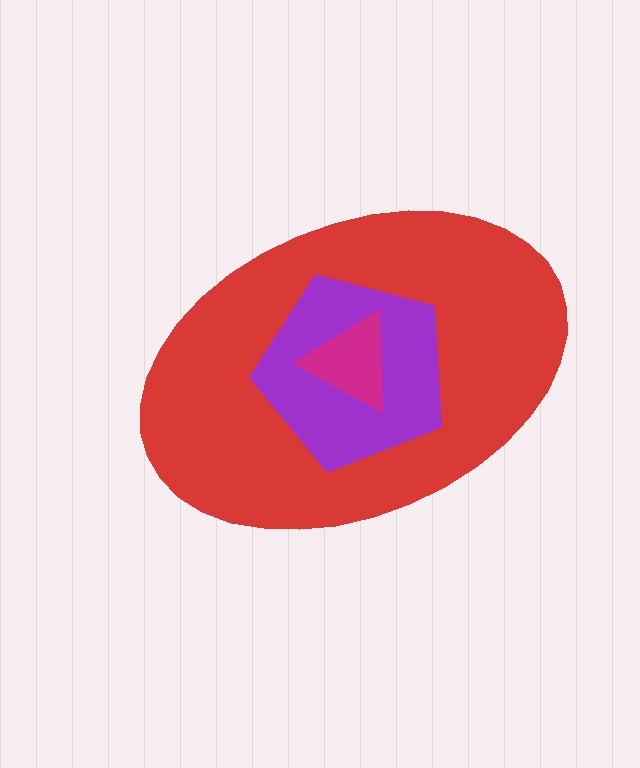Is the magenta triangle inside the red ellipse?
Yes.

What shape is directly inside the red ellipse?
The purple pentagon.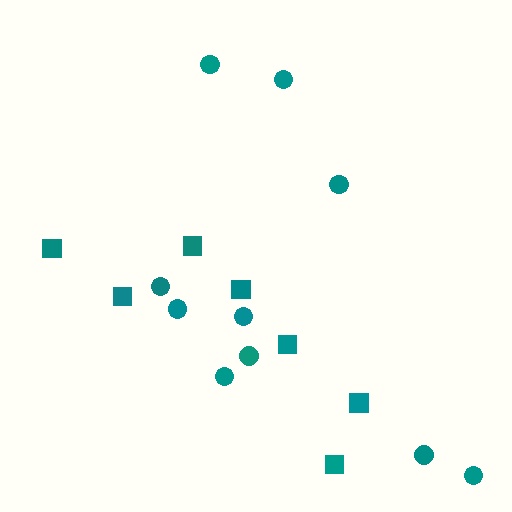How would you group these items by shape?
There are 2 groups: one group of squares (7) and one group of circles (10).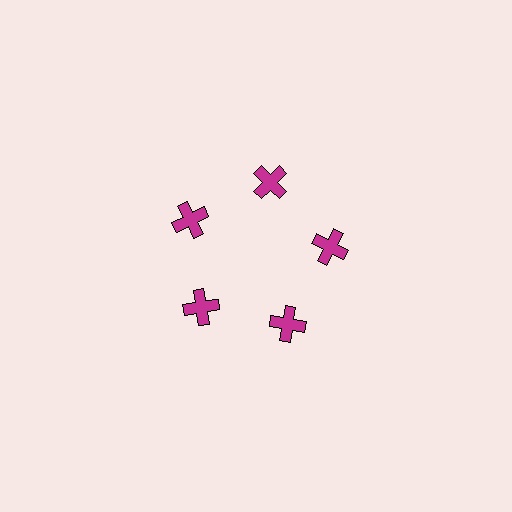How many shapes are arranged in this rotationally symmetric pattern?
There are 5 shapes, arranged in 5 groups of 1.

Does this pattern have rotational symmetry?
Yes, this pattern has 5-fold rotational symmetry. It looks the same after rotating 72 degrees around the center.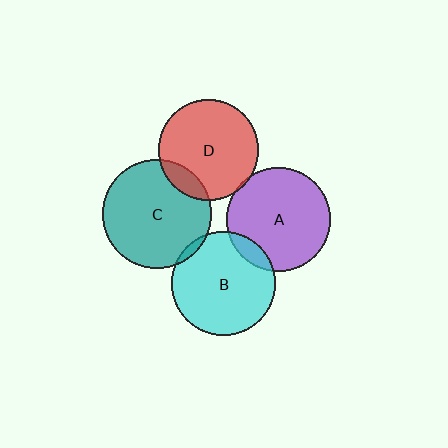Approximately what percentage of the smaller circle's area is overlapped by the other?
Approximately 15%.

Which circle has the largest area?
Circle C (teal).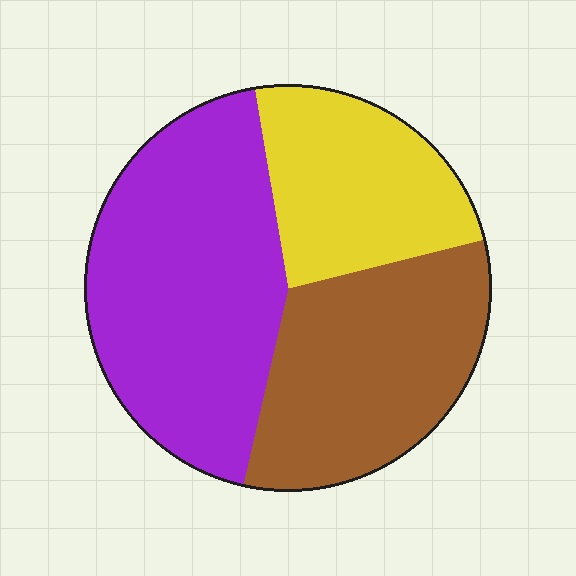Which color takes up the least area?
Yellow, at roughly 25%.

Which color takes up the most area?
Purple, at roughly 45%.